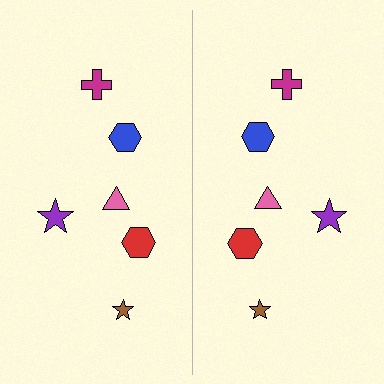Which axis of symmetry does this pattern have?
The pattern has a vertical axis of symmetry running through the center of the image.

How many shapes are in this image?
There are 12 shapes in this image.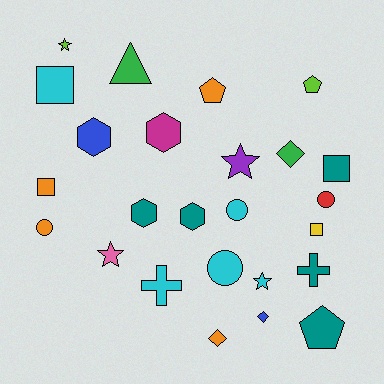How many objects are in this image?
There are 25 objects.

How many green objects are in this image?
There are 2 green objects.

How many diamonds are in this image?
There are 3 diamonds.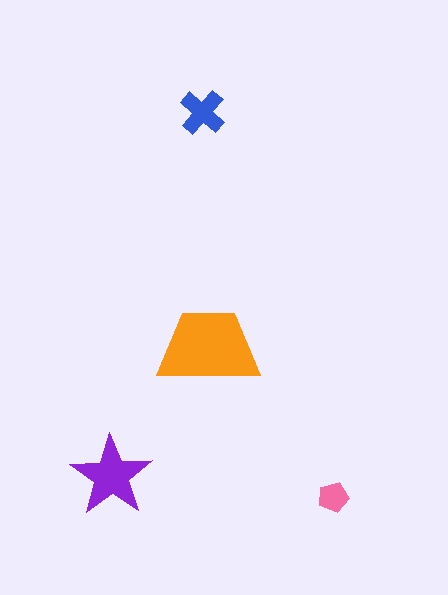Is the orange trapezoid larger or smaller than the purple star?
Larger.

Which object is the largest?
The orange trapezoid.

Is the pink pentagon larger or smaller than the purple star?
Smaller.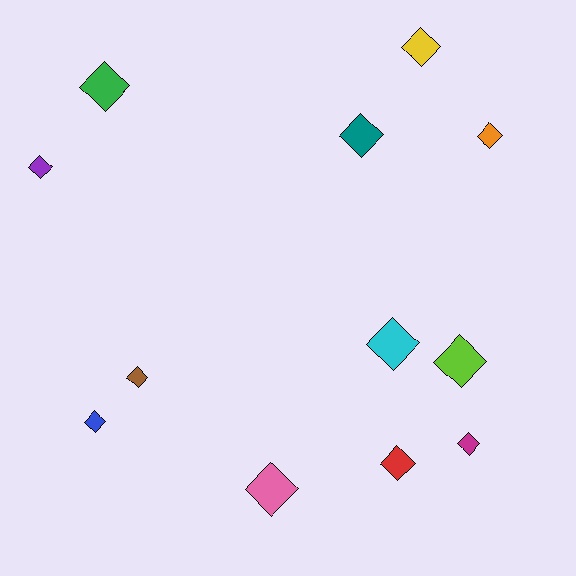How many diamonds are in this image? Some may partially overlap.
There are 12 diamonds.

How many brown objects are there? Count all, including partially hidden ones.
There is 1 brown object.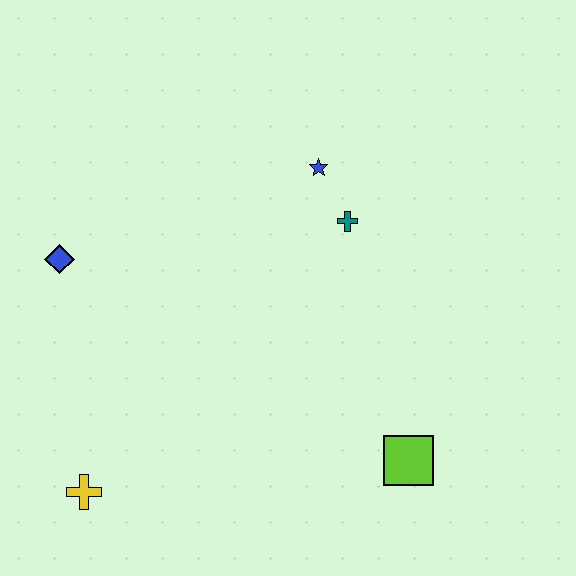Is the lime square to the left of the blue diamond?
No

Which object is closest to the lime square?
The teal cross is closest to the lime square.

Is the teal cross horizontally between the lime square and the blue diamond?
Yes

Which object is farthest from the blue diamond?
The lime square is farthest from the blue diamond.